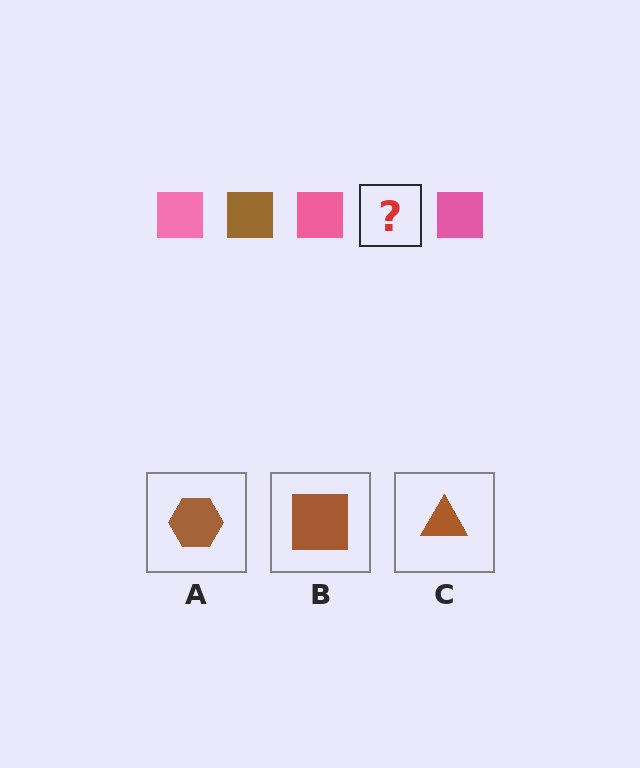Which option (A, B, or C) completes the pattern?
B.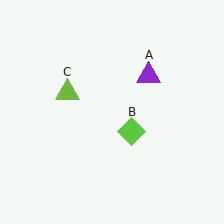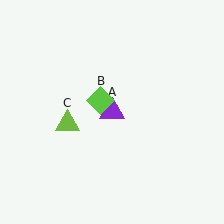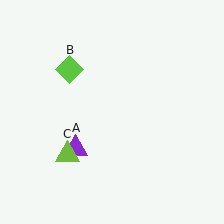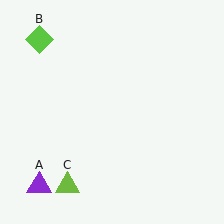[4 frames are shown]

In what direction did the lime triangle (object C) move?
The lime triangle (object C) moved down.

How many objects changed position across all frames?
3 objects changed position: purple triangle (object A), lime diamond (object B), lime triangle (object C).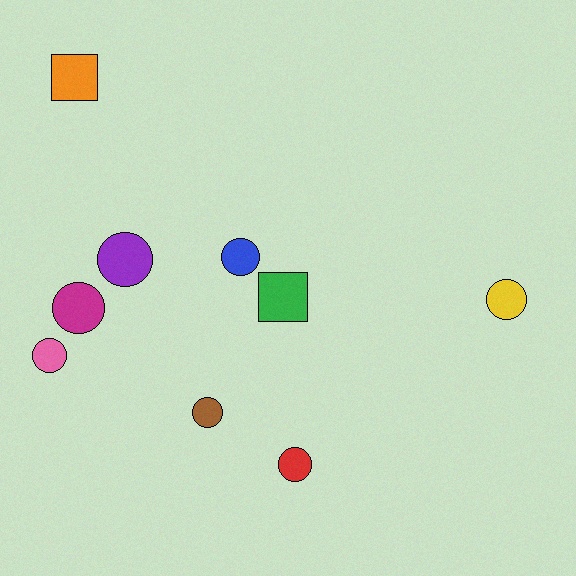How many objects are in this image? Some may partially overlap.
There are 9 objects.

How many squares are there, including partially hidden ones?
There are 2 squares.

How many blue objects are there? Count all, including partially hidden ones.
There is 1 blue object.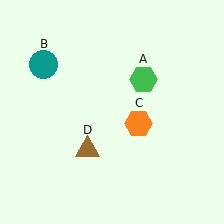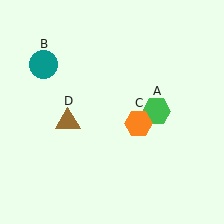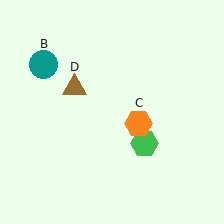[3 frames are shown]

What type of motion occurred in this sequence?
The green hexagon (object A), brown triangle (object D) rotated clockwise around the center of the scene.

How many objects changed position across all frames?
2 objects changed position: green hexagon (object A), brown triangle (object D).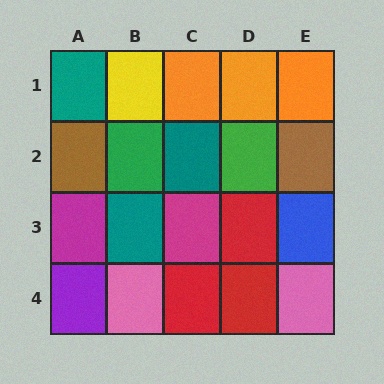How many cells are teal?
3 cells are teal.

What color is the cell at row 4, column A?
Purple.